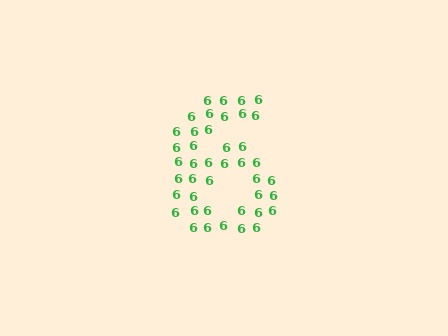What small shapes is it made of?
It is made of small digit 6's.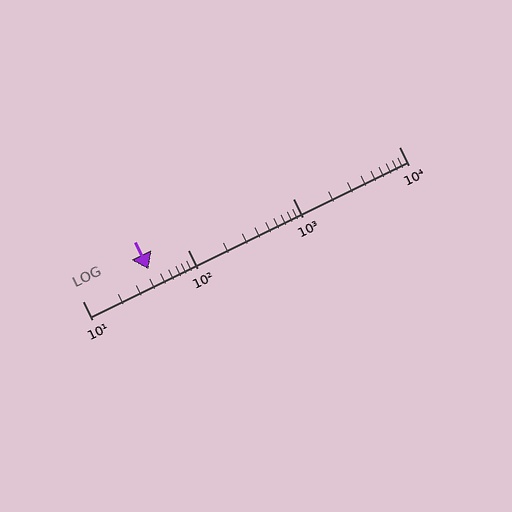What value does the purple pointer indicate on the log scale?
The pointer indicates approximately 42.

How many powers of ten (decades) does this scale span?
The scale spans 3 decades, from 10 to 10000.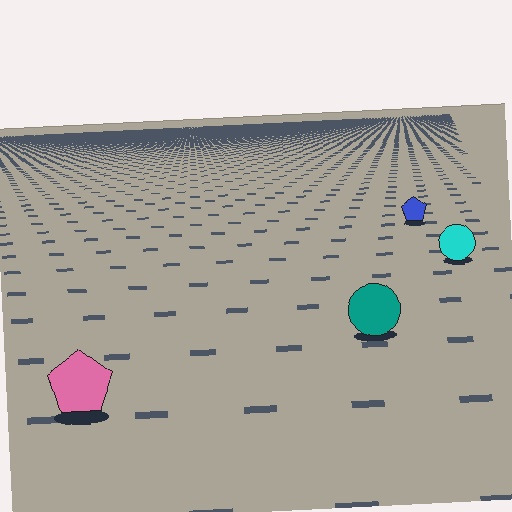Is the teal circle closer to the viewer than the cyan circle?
Yes. The teal circle is closer — you can tell from the texture gradient: the ground texture is coarser near it.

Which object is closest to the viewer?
The pink pentagon is closest. The texture marks near it are larger and more spread out.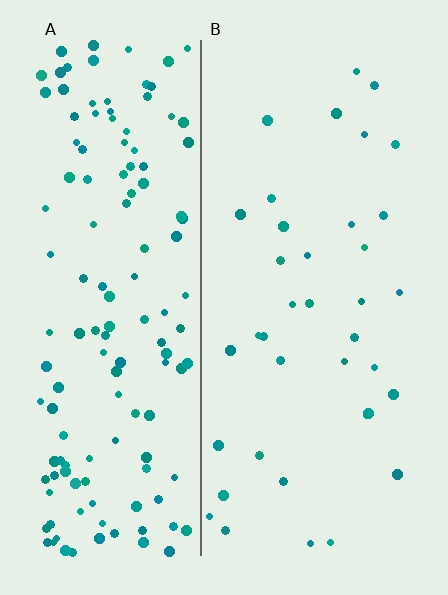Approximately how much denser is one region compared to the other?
Approximately 3.6× — region A over region B.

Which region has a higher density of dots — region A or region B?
A (the left).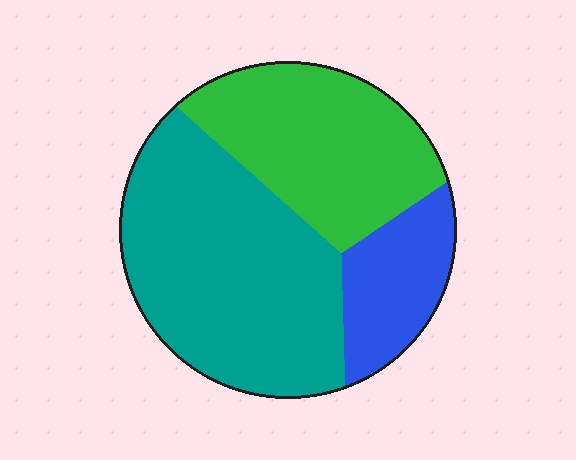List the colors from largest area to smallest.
From largest to smallest: teal, green, blue.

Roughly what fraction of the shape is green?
Green takes up about one third (1/3) of the shape.